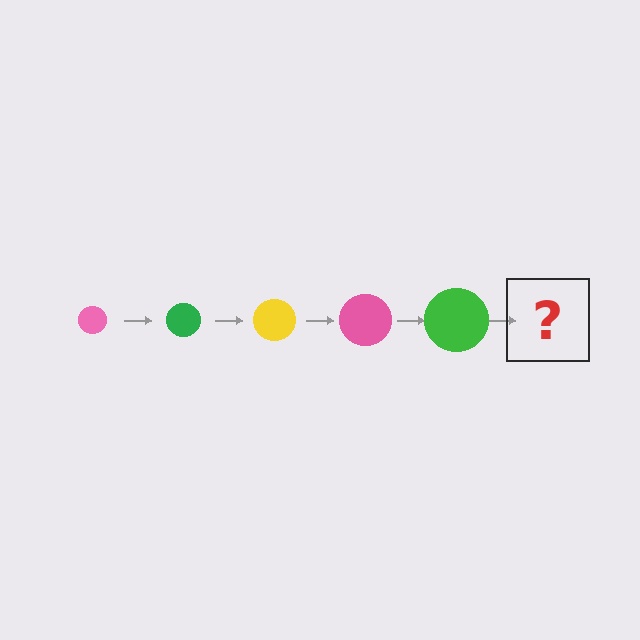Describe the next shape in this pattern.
It should be a yellow circle, larger than the previous one.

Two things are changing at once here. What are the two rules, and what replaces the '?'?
The two rules are that the circle grows larger each step and the color cycles through pink, green, and yellow. The '?' should be a yellow circle, larger than the previous one.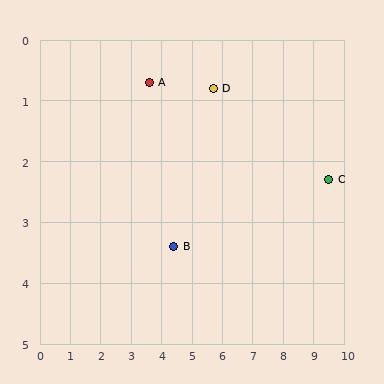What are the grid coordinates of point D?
Point D is at approximately (5.7, 0.8).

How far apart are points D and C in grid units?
Points D and C are about 4.1 grid units apart.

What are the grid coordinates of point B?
Point B is at approximately (4.4, 3.4).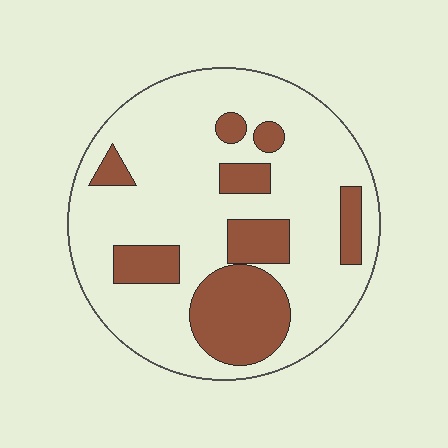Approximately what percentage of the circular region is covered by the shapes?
Approximately 25%.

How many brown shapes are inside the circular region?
8.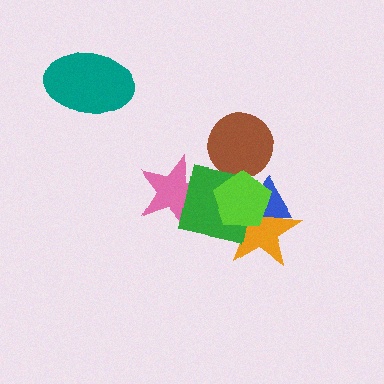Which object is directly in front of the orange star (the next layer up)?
The green square is directly in front of the orange star.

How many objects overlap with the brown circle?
2 objects overlap with the brown circle.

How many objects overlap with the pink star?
1 object overlaps with the pink star.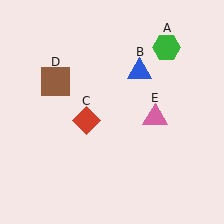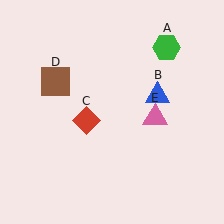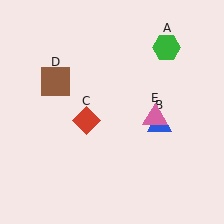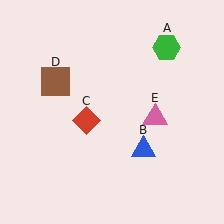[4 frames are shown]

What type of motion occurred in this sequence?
The blue triangle (object B) rotated clockwise around the center of the scene.